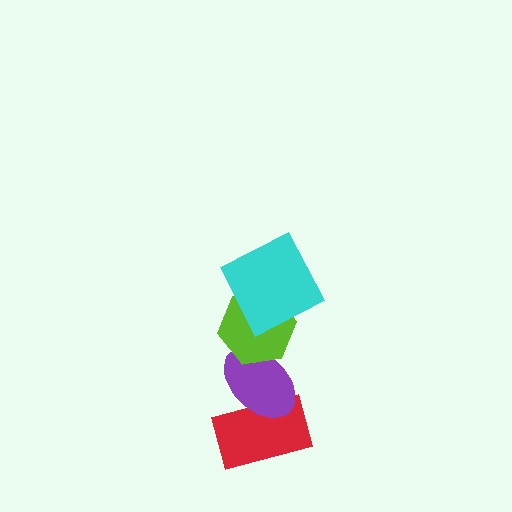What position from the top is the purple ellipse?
The purple ellipse is 3rd from the top.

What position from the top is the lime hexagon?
The lime hexagon is 2nd from the top.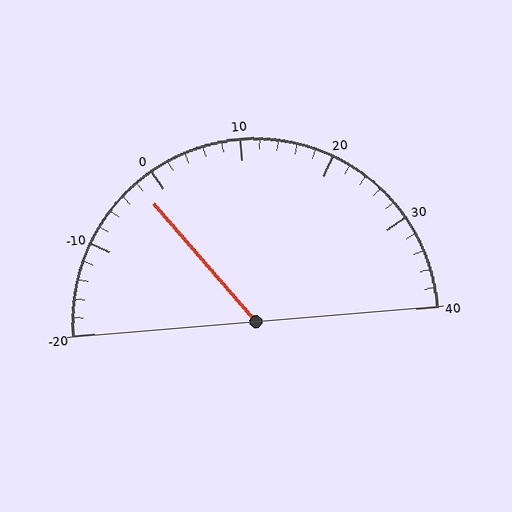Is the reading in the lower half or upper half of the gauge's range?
The reading is in the lower half of the range (-20 to 40).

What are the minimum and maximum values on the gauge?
The gauge ranges from -20 to 40.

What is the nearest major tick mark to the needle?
The nearest major tick mark is 0.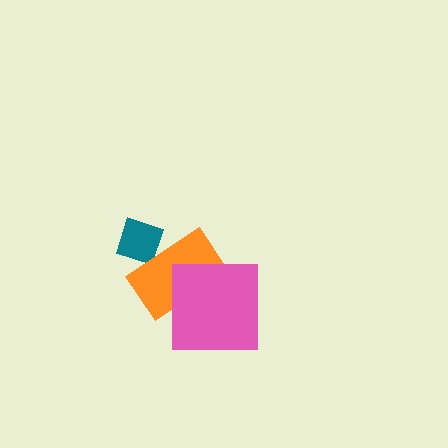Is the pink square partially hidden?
No, no other shape covers it.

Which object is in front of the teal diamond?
The orange rectangle is in front of the teal diamond.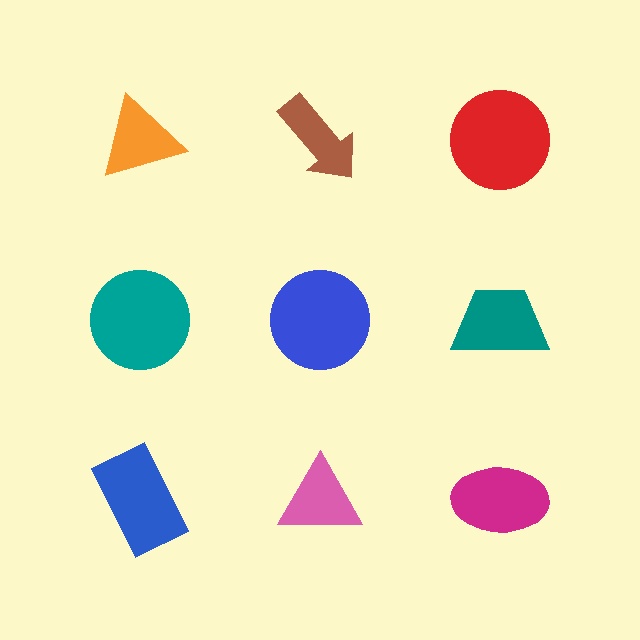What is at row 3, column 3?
A magenta ellipse.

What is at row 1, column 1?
An orange triangle.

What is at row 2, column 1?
A teal circle.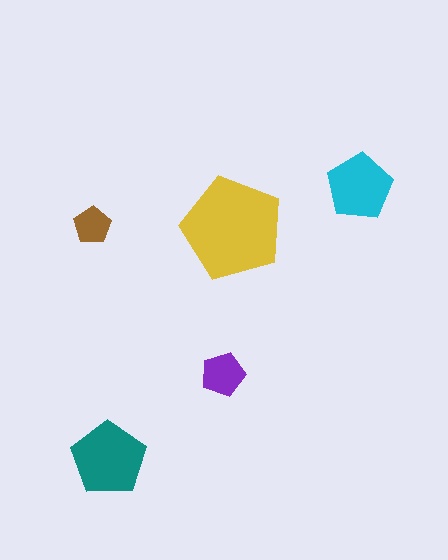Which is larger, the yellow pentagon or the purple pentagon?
The yellow one.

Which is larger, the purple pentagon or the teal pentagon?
The teal one.